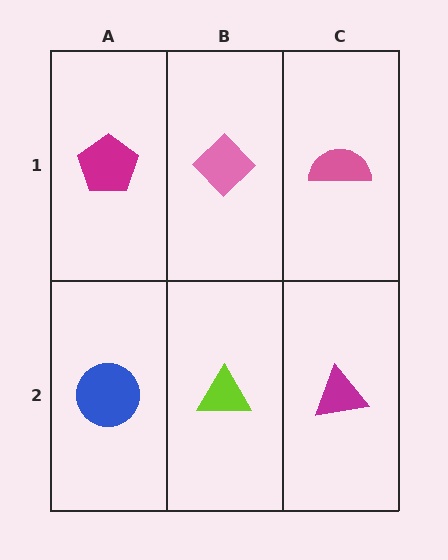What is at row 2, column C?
A magenta triangle.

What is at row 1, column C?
A pink semicircle.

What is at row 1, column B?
A pink diamond.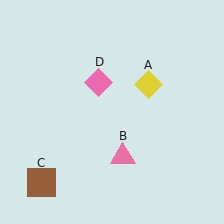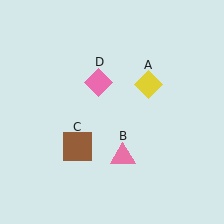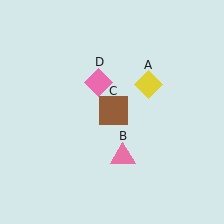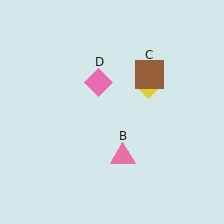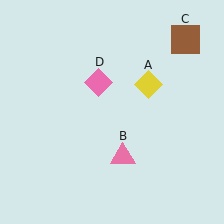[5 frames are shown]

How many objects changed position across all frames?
1 object changed position: brown square (object C).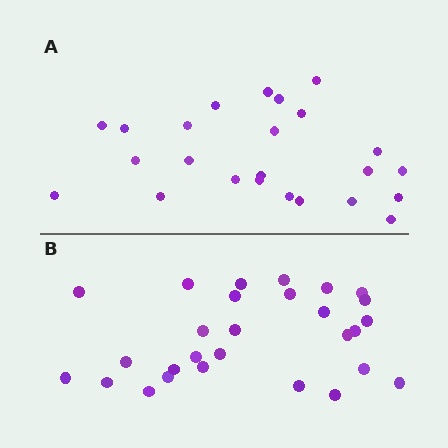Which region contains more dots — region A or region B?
Region B (the bottom region) has more dots.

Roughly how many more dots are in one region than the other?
Region B has about 4 more dots than region A.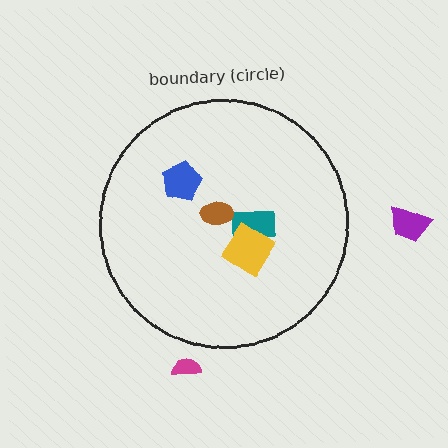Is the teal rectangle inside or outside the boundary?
Inside.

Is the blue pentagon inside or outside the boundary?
Inside.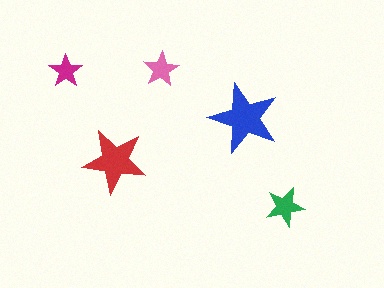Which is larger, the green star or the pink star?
The green one.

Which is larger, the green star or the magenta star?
The green one.